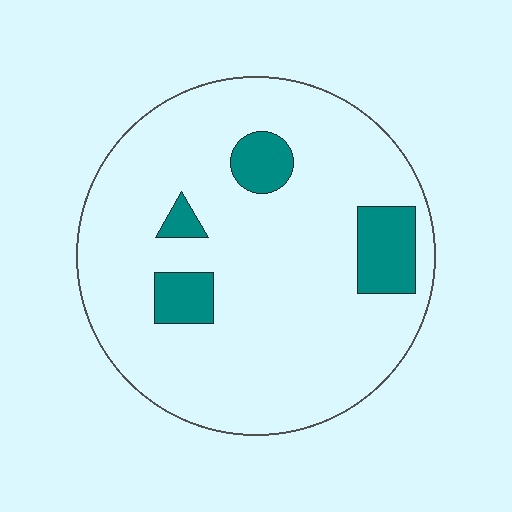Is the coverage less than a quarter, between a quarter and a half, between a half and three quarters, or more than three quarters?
Less than a quarter.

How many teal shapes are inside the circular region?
4.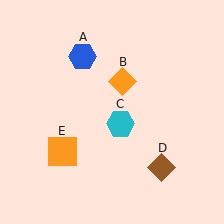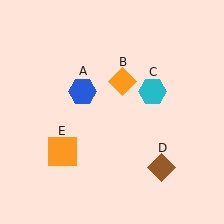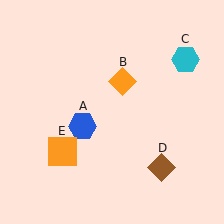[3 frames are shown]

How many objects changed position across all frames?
2 objects changed position: blue hexagon (object A), cyan hexagon (object C).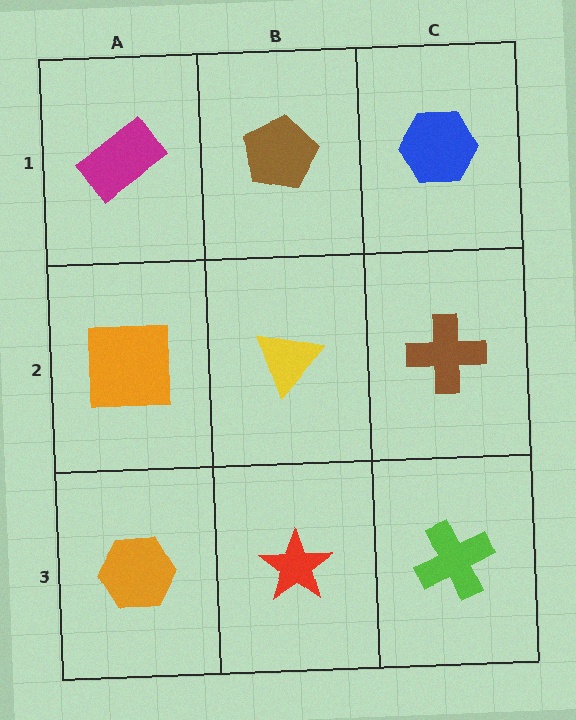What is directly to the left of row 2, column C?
A yellow triangle.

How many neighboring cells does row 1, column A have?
2.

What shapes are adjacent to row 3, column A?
An orange square (row 2, column A), a red star (row 3, column B).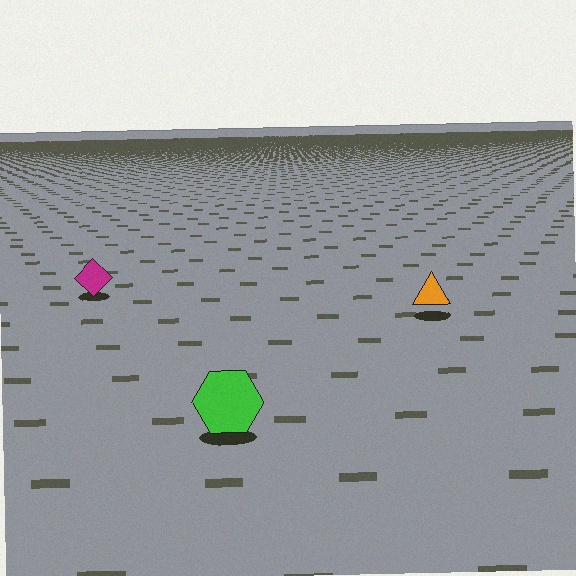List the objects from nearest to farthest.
From nearest to farthest: the green hexagon, the orange triangle, the magenta diamond.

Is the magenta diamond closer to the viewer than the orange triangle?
No. The orange triangle is closer — you can tell from the texture gradient: the ground texture is coarser near it.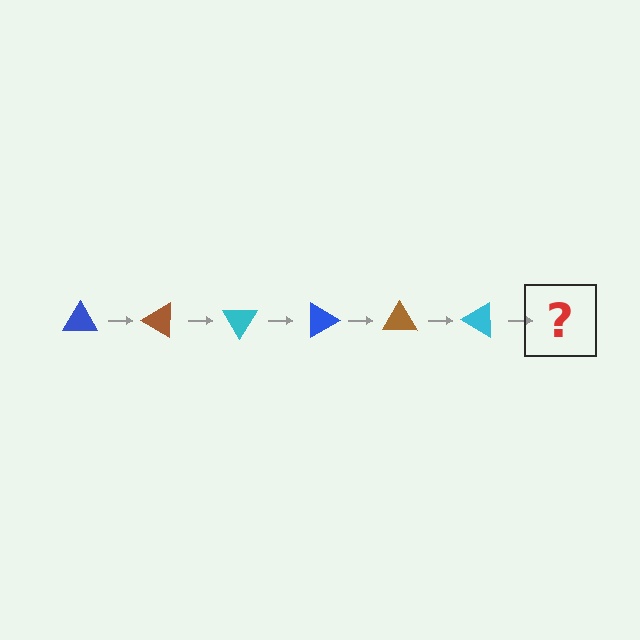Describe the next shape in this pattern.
It should be a blue triangle, rotated 180 degrees from the start.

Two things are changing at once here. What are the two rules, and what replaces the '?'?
The two rules are that it rotates 30 degrees each step and the color cycles through blue, brown, and cyan. The '?' should be a blue triangle, rotated 180 degrees from the start.